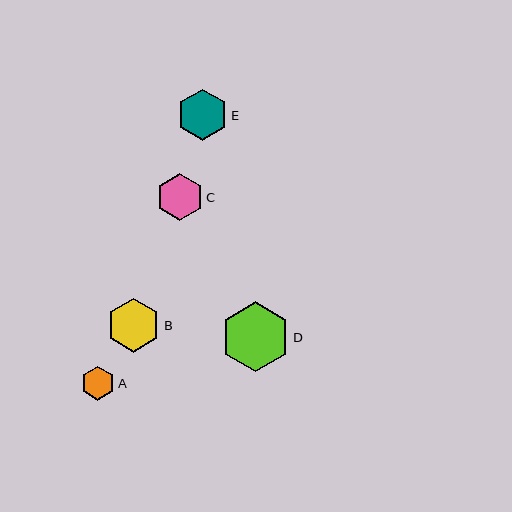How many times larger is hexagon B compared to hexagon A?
Hexagon B is approximately 1.6 times the size of hexagon A.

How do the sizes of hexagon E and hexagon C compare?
Hexagon E and hexagon C are approximately the same size.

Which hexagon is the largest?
Hexagon D is the largest with a size of approximately 70 pixels.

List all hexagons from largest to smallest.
From largest to smallest: D, B, E, C, A.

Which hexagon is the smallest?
Hexagon A is the smallest with a size of approximately 34 pixels.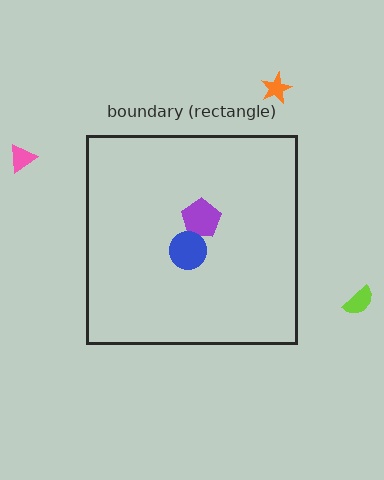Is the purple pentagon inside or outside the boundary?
Inside.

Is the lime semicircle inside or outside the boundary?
Outside.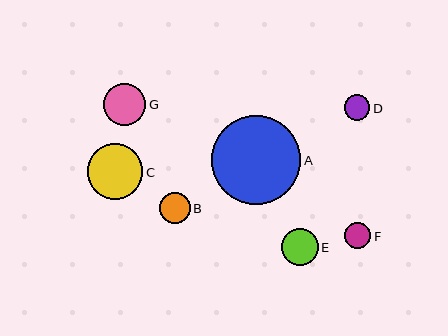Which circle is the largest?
Circle A is the largest with a size of approximately 89 pixels.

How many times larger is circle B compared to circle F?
Circle B is approximately 1.2 times the size of circle F.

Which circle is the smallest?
Circle D is the smallest with a size of approximately 26 pixels.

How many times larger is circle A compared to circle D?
Circle A is approximately 3.5 times the size of circle D.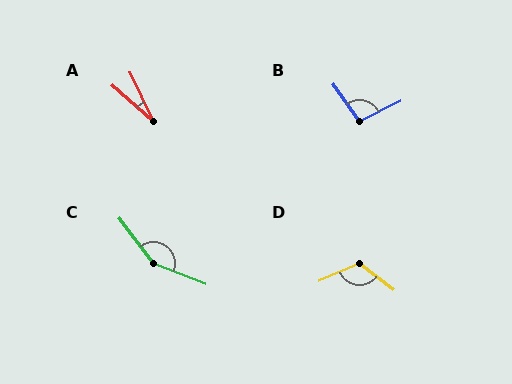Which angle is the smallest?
A, at approximately 23 degrees.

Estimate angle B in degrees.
Approximately 100 degrees.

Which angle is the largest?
C, at approximately 148 degrees.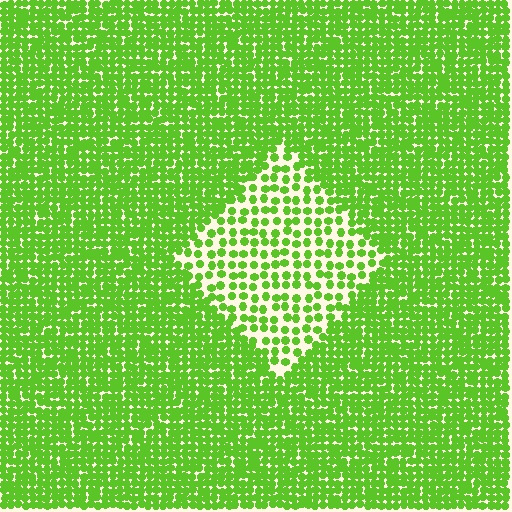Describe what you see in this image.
The image contains small lime elements arranged at two different densities. A diamond-shaped region is visible where the elements are less densely packed than the surrounding area.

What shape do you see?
I see a diamond.